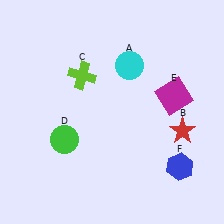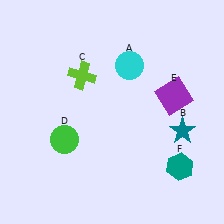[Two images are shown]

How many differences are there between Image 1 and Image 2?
There are 3 differences between the two images.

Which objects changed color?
B changed from red to teal. E changed from magenta to purple. F changed from blue to teal.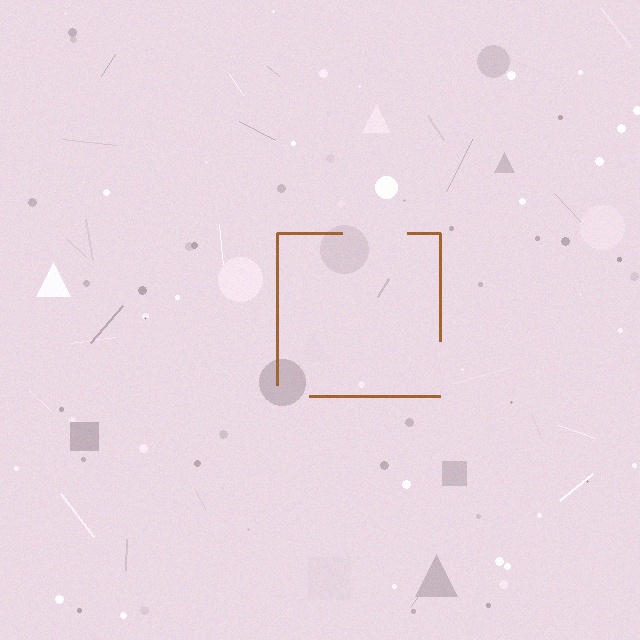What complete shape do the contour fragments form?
The contour fragments form a square.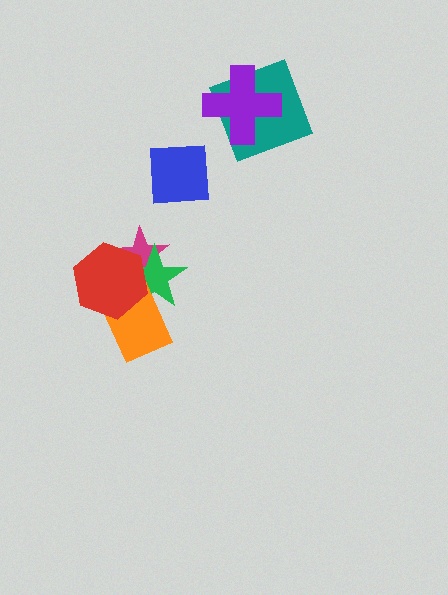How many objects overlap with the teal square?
1 object overlaps with the teal square.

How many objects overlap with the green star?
3 objects overlap with the green star.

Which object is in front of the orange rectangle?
The red hexagon is in front of the orange rectangle.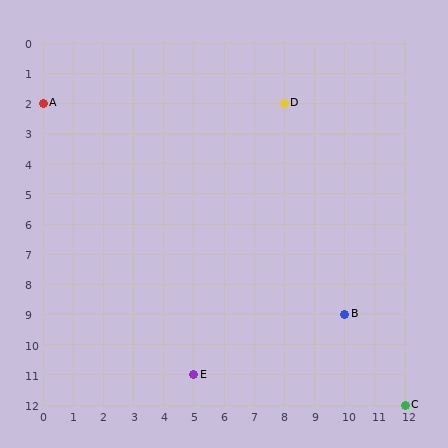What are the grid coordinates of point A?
Point A is at grid coordinates (0, 2).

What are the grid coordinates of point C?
Point C is at grid coordinates (12, 12).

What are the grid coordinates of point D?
Point D is at grid coordinates (8, 2).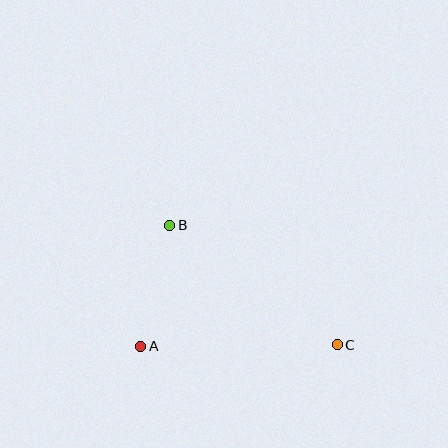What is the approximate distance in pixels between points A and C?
The distance between A and C is approximately 196 pixels.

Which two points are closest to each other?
Points A and B are closest to each other.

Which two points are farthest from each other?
Points B and C are farthest from each other.